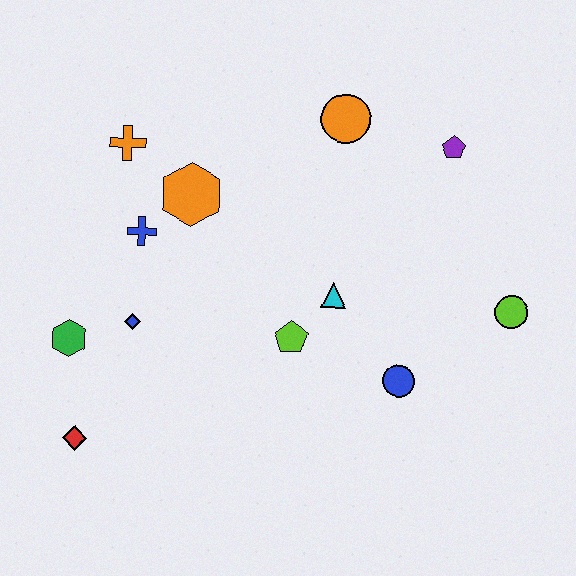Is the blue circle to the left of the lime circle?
Yes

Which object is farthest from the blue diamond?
The lime circle is farthest from the blue diamond.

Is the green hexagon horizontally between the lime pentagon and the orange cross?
No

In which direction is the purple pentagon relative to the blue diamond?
The purple pentagon is to the right of the blue diamond.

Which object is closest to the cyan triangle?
The lime pentagon is closest to the cyan triangle.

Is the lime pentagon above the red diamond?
Yes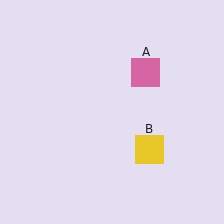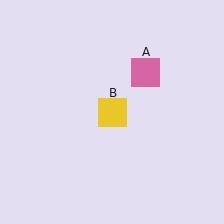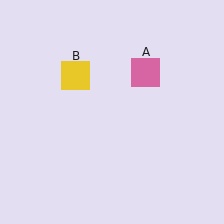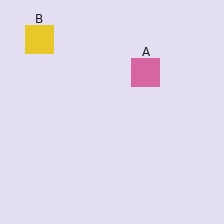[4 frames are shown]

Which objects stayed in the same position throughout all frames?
Pink square (object A) remained stationary.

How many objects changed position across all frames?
1 object changed position: yellow square (object B).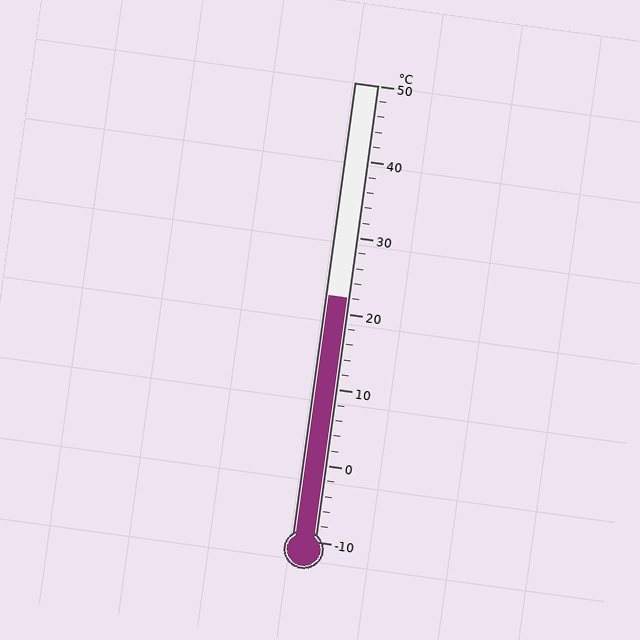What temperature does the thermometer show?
The thermometer shows approximately 22°C.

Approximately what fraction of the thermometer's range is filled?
The thermometer is filled to approximately 55% of its range.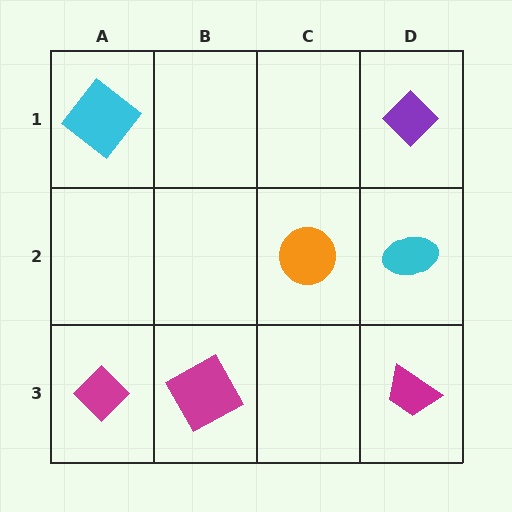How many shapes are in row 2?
2 shapes.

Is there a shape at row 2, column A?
No, that cell is empty.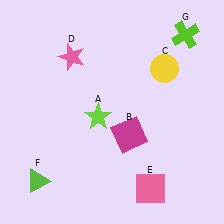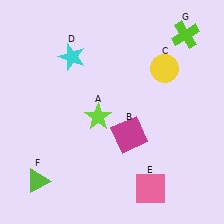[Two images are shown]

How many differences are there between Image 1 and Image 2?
There is 1 difference between the two images.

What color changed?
The star (D) changed from pink in Image 1 to cyan in Image 2.